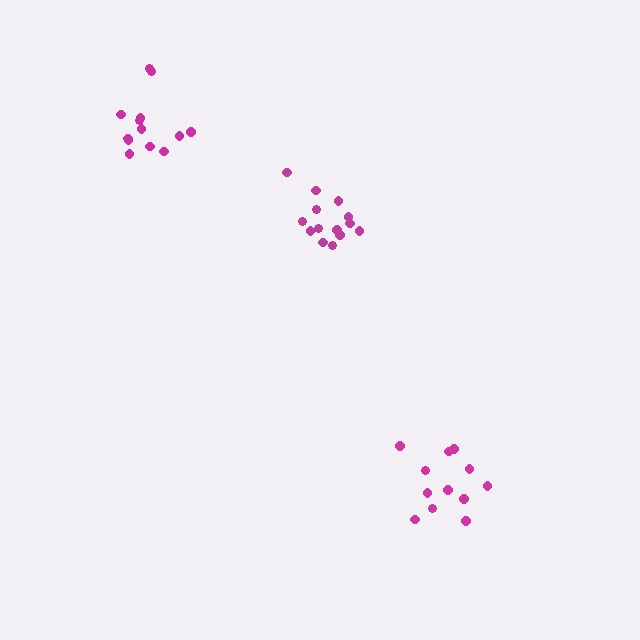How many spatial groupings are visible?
There are 3 spatial groupings.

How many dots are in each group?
Group 1: 12 dots, Group 2: 13 dots, Group 3: 14 dots (39 total).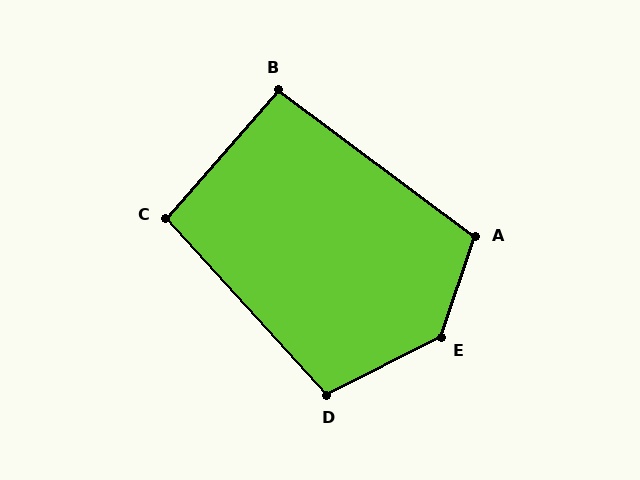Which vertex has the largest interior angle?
E, at approximately 136 degrees.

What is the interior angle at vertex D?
Approximately 105 degrees (obtuse).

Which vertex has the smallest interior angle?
B, at approximately 95 degrees.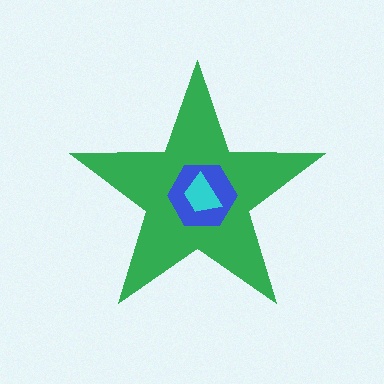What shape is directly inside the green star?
The blue hexagon.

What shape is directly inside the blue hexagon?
The cyan trapezoid.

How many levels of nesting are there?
3.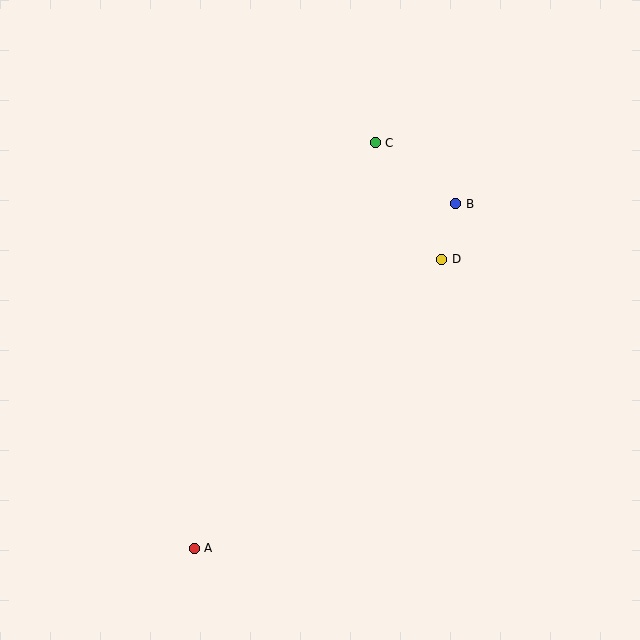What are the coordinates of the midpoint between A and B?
The midpoint between A and B is at (325, 376).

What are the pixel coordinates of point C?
Point C is at (375, 143).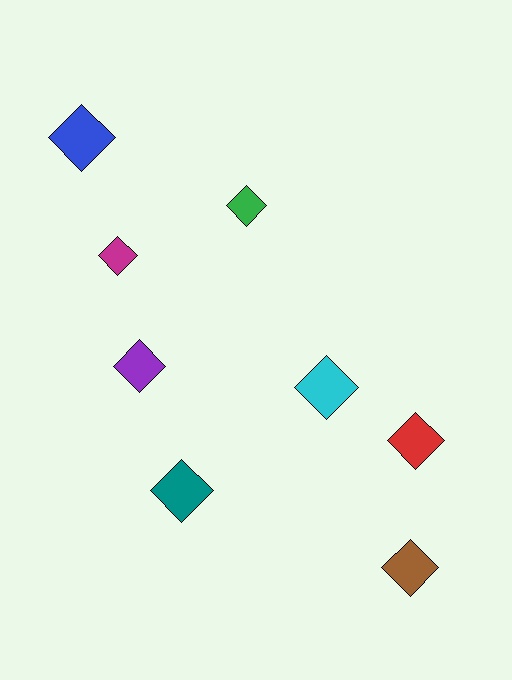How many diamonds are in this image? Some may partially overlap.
There are 8 diamonds.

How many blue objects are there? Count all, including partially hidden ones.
There is 1 blue object.